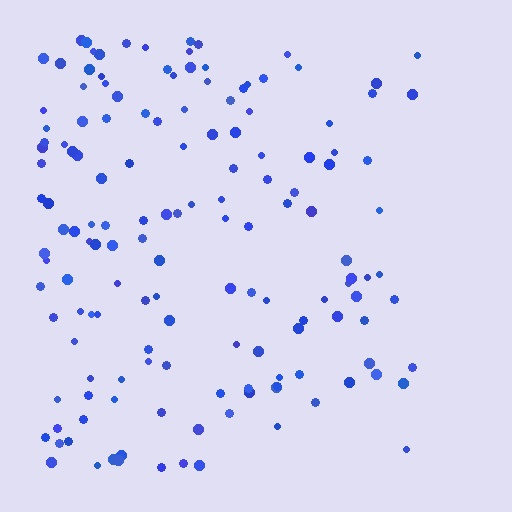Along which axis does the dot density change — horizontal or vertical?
Horizontal.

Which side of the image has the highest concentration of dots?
The left.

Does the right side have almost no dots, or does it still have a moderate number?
Still a moderate number, just noticeably fewer than the left.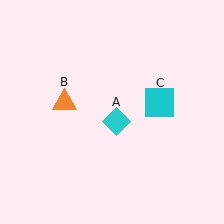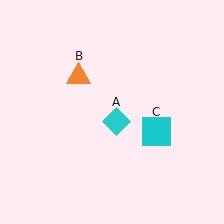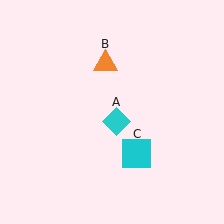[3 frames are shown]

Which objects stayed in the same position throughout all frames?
Cyan diamond (object A) remained stationary.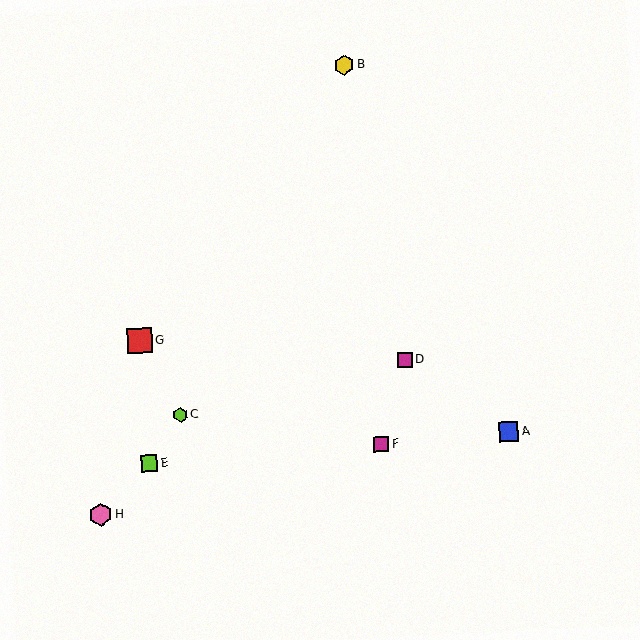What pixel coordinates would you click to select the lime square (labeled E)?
Click at (149, 463) to select the lime square E.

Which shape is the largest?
The red square (labeled G) is the largest.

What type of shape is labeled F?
Shape F is a magenta square.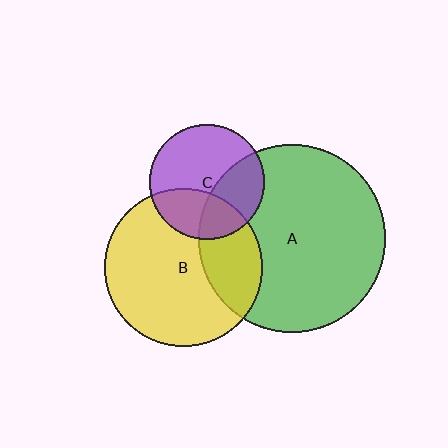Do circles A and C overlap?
Yes.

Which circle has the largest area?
Circle A (green).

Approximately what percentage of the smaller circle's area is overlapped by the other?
Approximately 35%.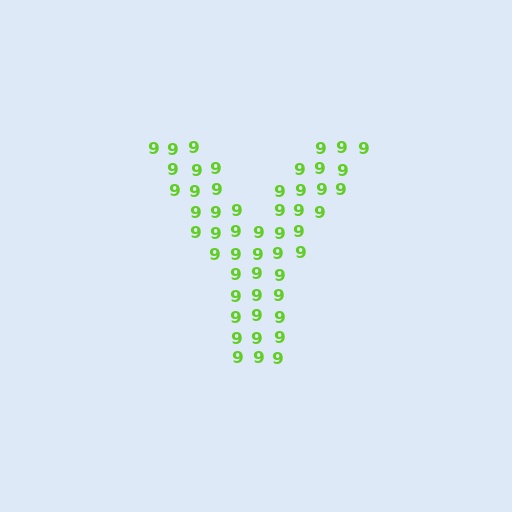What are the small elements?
The small elements are digit 9's.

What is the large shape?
The large shape is the letter Y.